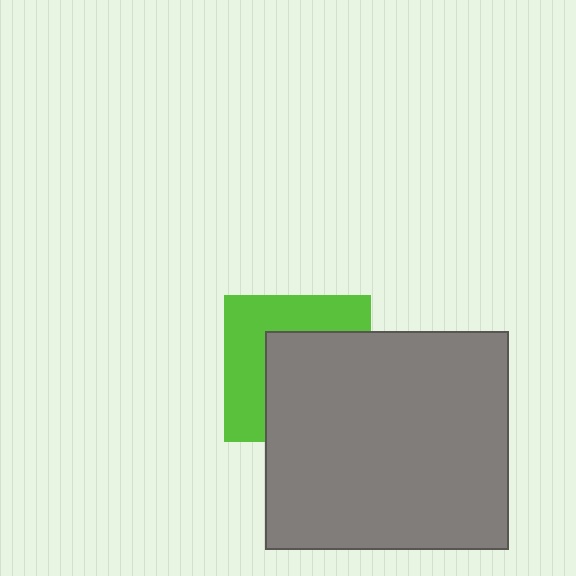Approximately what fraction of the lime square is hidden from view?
Roughly 54% of the lime square is hidden behind the gray rectangle.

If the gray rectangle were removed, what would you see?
You would see the complete lime square.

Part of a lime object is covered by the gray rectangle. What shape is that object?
It is a square.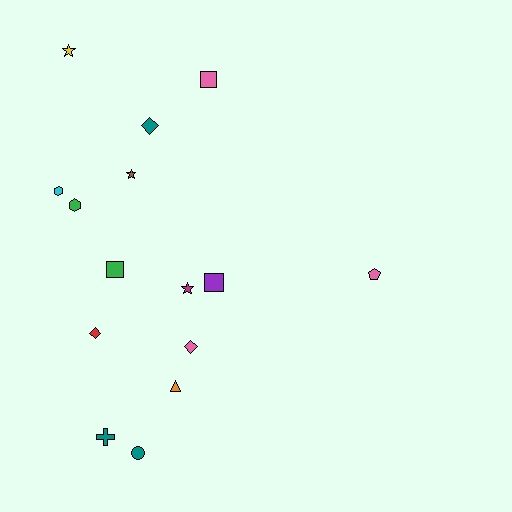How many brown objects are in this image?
There is 1 brown object.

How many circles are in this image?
There is 1 circle.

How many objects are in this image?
There are 15 objects.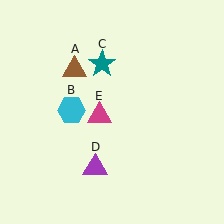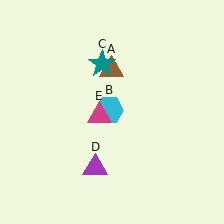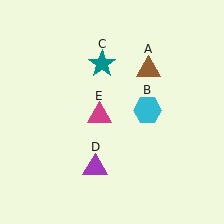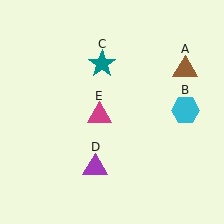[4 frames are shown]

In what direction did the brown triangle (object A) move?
The brown triangle (object A) moved right.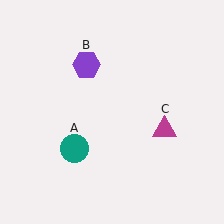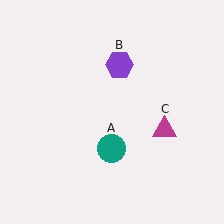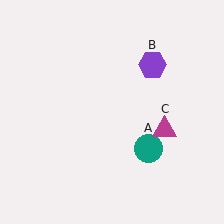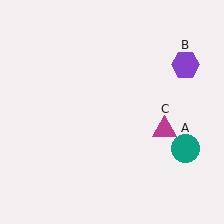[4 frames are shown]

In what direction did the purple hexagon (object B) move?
The purple hexagon (object B) moved right.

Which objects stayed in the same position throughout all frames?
Magenta triangle (object C) remained stationary.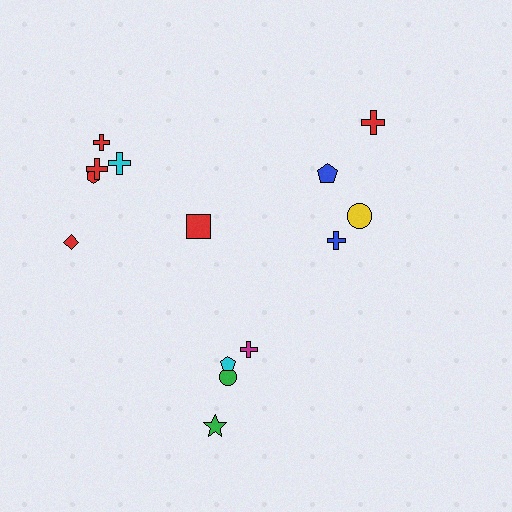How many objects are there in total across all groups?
There are 14 objects.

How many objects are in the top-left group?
There are 6 objects.